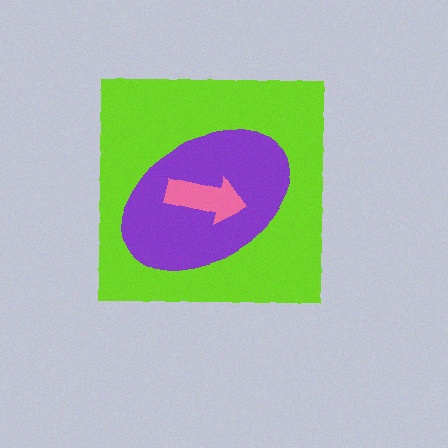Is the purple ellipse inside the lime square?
Yes.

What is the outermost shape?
The lime square.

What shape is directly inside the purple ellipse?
The pink arrow.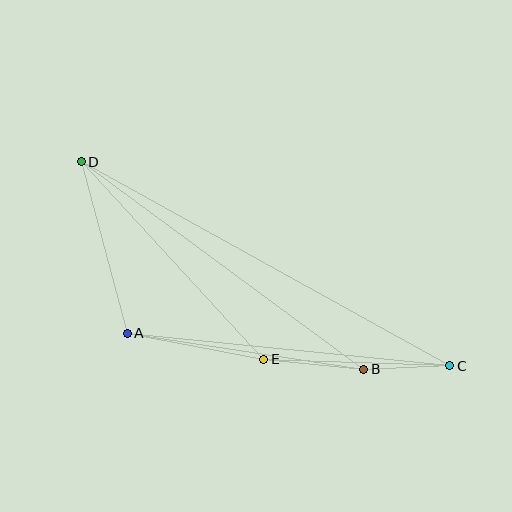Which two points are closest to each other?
Points B and C are closest to each other.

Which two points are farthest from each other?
Points C and D are farthest from each other.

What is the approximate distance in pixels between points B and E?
The distance between B and E is approximately 101 pixels.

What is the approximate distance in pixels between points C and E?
The distance between C and E is approximately 186 pixels.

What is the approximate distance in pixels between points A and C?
The distance between A and C is approximately 324 pixels.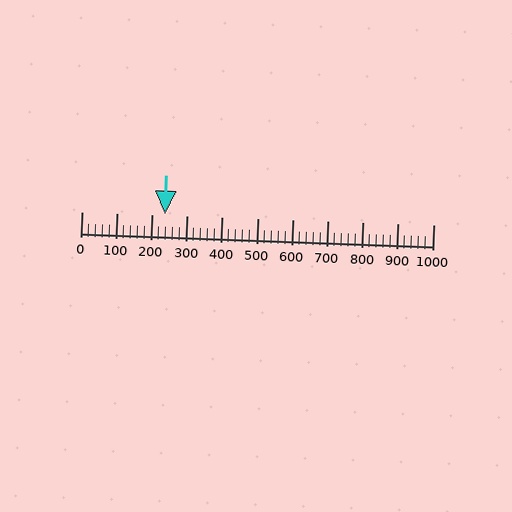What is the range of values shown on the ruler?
The ruler shows values from 0 to 1000.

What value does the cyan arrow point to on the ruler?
The cyan arrow points to approximately 238.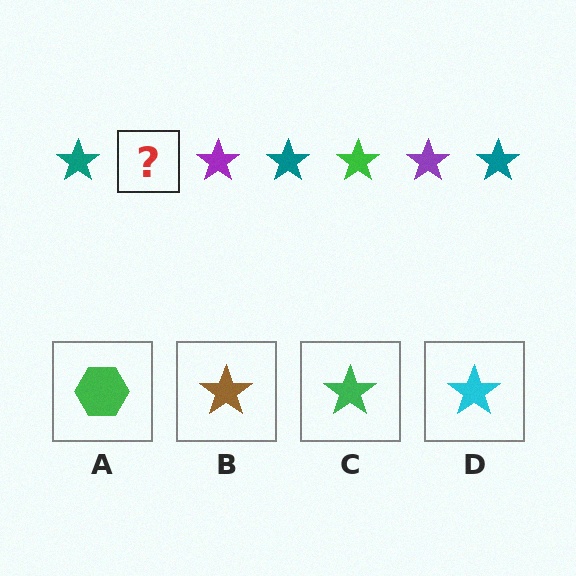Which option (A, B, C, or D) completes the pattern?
C.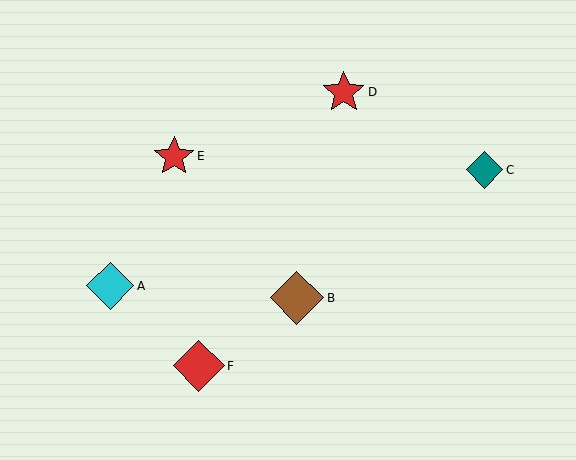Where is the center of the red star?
The center of the red star is at (344, 92).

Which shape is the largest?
The brown diamond (labeled B) is the largest.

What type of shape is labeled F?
Shape F is a red diamond.